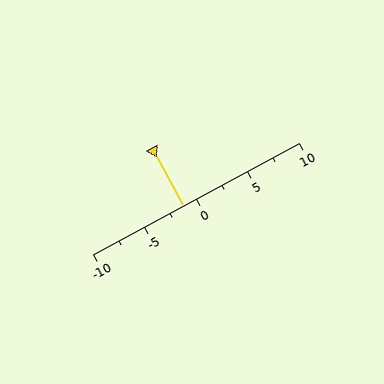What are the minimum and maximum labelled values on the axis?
The axis runs from -10 to 10.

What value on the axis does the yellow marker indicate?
The marker indicates approximately -1.2.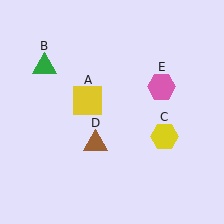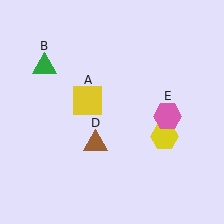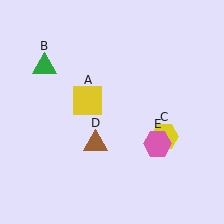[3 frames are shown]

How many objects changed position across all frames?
1 object changed position: pink hexagon (object E).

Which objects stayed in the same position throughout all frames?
Yellow square (object A) and green triangle (object B) and yellow hexagon (object C) and brown triangle (object D) remained stationary.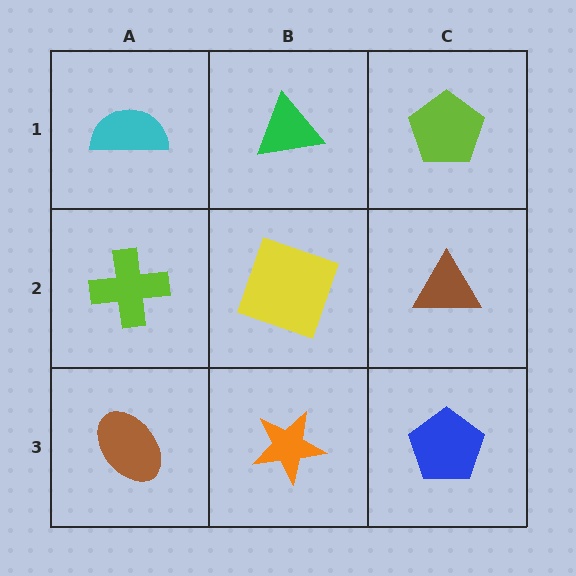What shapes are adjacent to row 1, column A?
A lime cross (row 2, column A), a green triangle (row 1, column B).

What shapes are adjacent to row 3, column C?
A brown triangle (row 2, column C), an orange star (row 3, column B).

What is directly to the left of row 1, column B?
A cyan semicircle.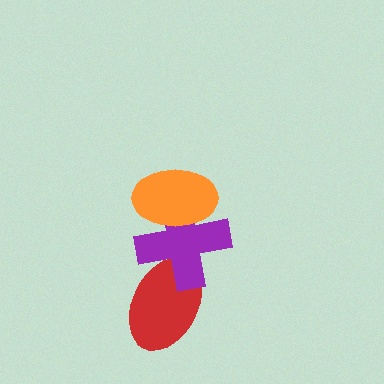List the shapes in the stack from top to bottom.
From top to bottom: the orange ellipse, the purple cross, the red ellipse.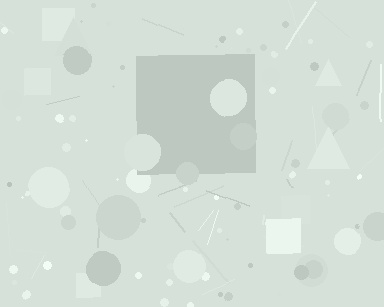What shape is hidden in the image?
A square is hidden in the image.